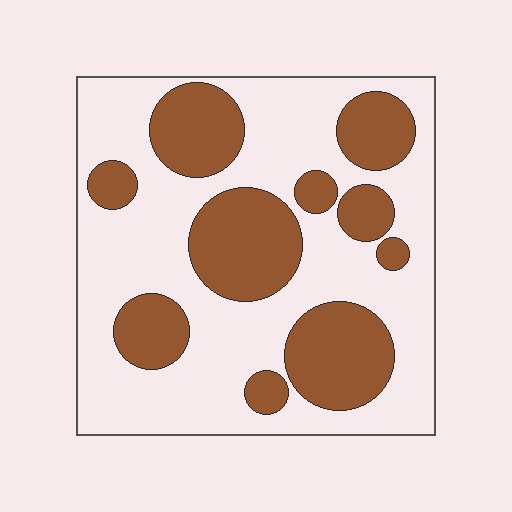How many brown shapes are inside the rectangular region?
10.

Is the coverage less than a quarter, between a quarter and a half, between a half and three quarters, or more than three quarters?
Between a quarter and a half.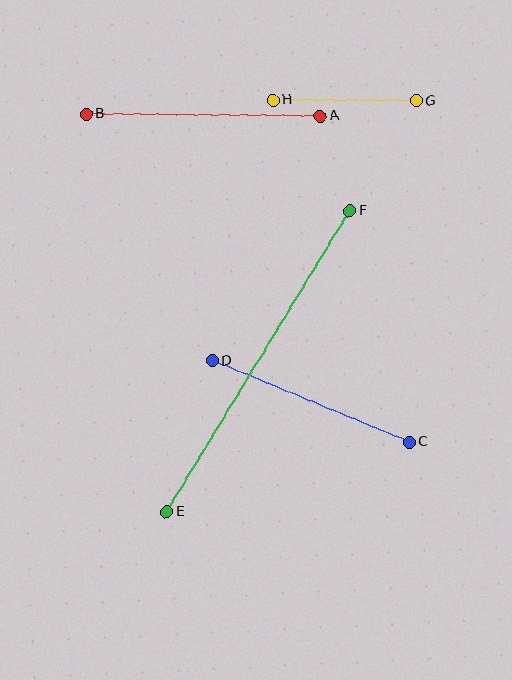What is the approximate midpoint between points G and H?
The midpoint is at approximately (345, 101) pixels.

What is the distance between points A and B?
The distance is approximately 234 pixels.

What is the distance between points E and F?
The distance is approximately 352 pixels.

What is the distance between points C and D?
The distance is approximately 213 pixels.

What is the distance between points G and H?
The distance is approximately 143 pixels.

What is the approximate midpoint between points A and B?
The midpoint is at approximately (203, 115) pixels.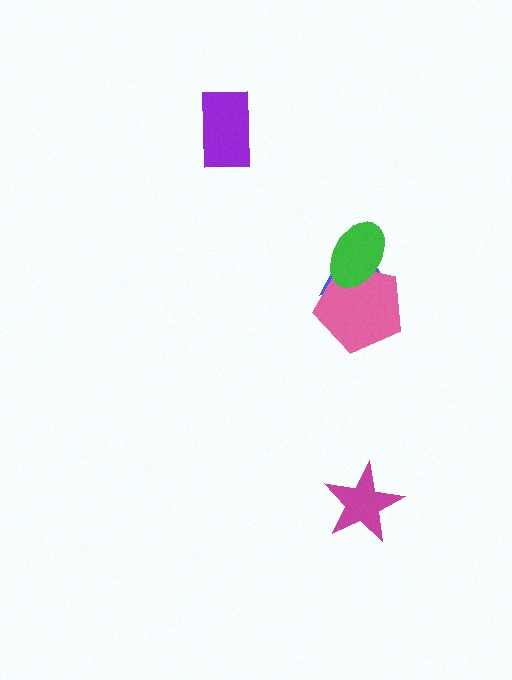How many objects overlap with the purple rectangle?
0 objects overlap with the purple rectangle.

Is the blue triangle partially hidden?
Yes, it is partially covered by another shape.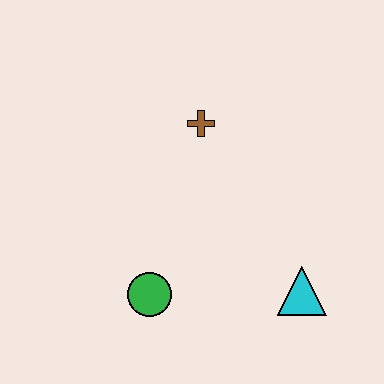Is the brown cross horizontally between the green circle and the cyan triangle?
Yes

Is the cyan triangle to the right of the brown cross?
Yes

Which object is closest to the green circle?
The cyan triangle is closest to the green circle.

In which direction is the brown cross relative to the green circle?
The brown cross is above the green circle.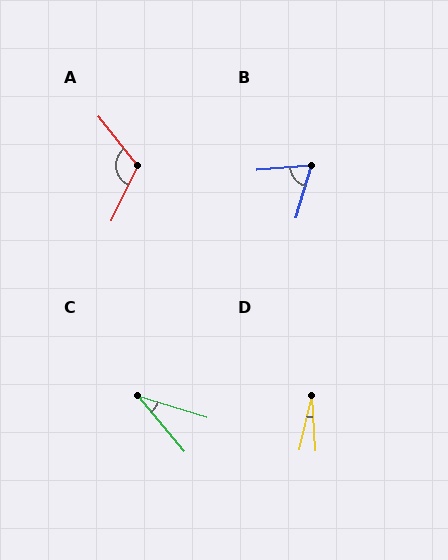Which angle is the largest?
A, at approximately 116 degrees.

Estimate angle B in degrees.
Approximately 69 degrees.